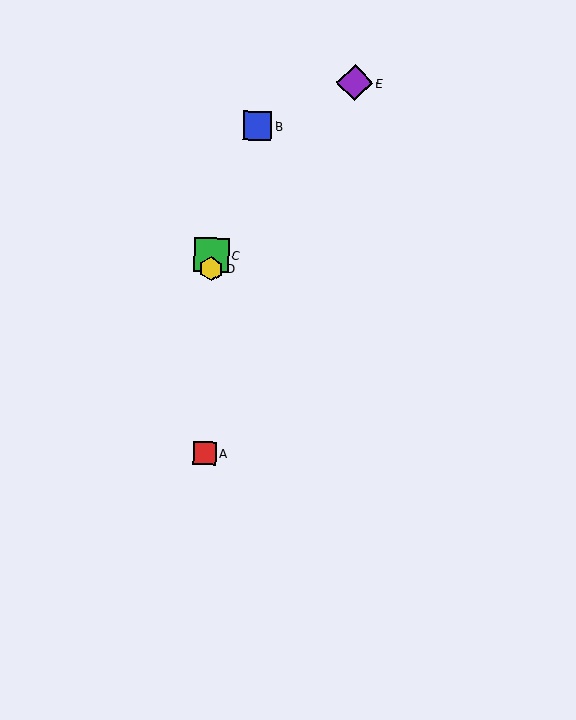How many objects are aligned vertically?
3 objects (A, C, D) are aligned vertically.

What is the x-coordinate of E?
Object E is at x≈355.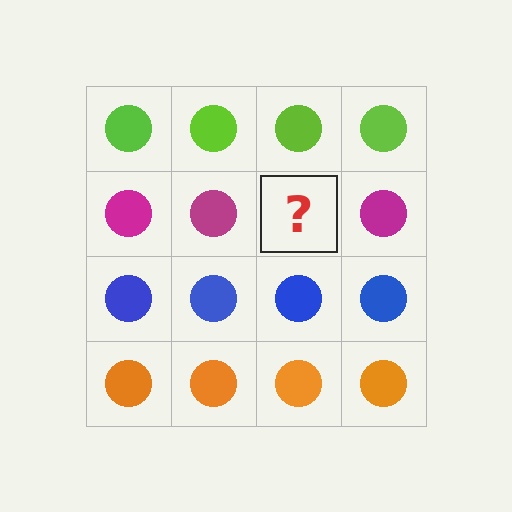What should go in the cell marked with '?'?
The missing cell should contain a magenta circle.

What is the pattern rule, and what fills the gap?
The rule is that each row has a consistent color. The gap should be filled with a magenta circle.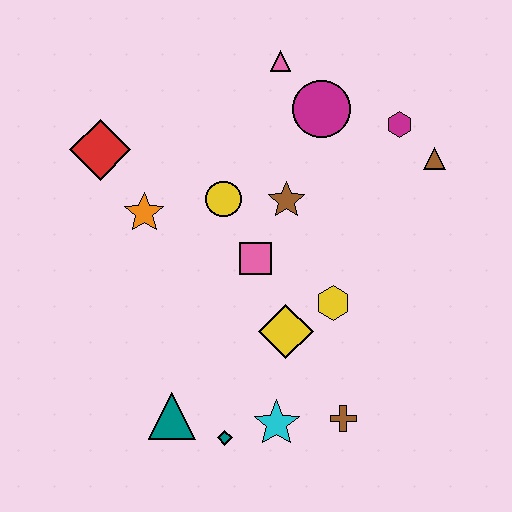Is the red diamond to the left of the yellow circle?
Yes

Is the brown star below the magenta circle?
Yes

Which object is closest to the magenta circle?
The pink triangle is closest to the magenta circle.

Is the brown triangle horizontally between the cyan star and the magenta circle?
No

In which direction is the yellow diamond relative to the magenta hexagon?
The yellow diamond is below the magenta hexagon.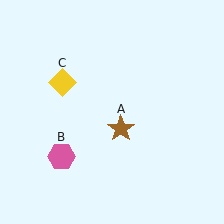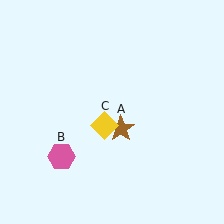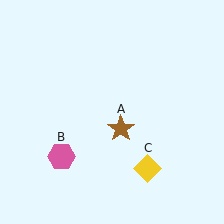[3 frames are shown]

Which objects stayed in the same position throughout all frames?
Brown star (object A) and pink hexagon (object B) remained stationary.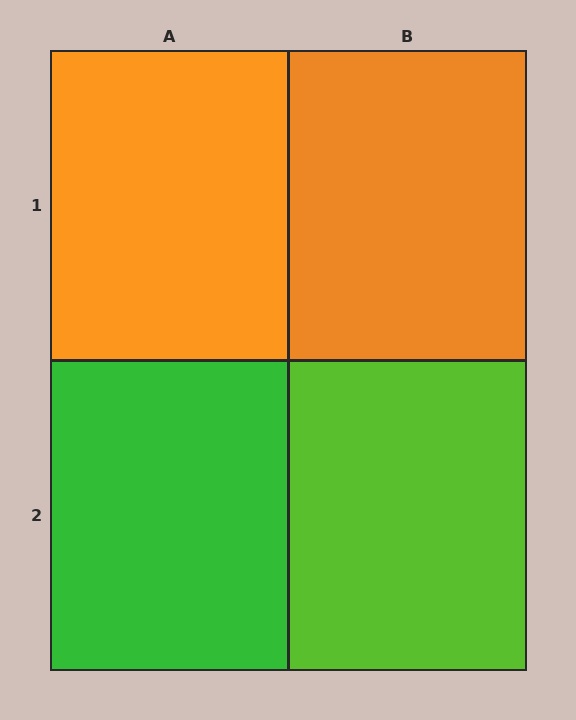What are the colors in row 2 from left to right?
Green, lime.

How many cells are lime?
1 cell is lime.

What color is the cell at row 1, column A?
Orange.